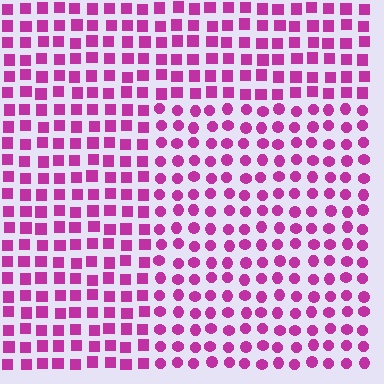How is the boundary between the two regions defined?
The boundary is defined by a change in element shape: circles inside vs. squares outside. All elements share the same color and spacing.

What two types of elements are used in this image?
The image uses circles inside the rectangle region and squares outside it.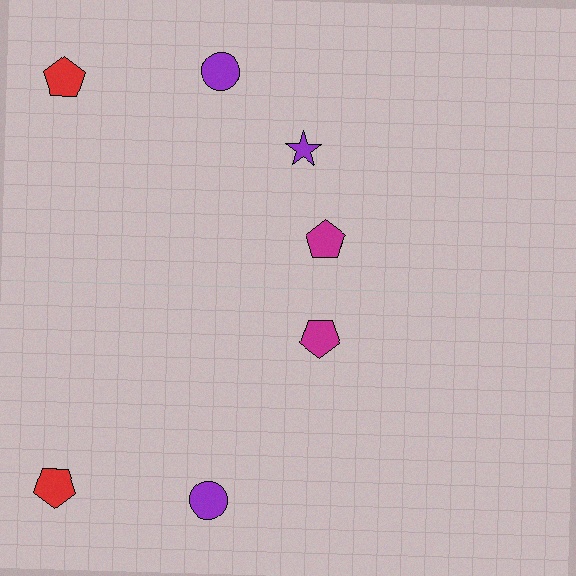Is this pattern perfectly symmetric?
No, the pattern is not perfectly symmetric. A purple star is missing from the bottom side.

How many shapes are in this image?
There are 7 shapes in this image.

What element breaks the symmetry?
A purple star is missing from the bottom side.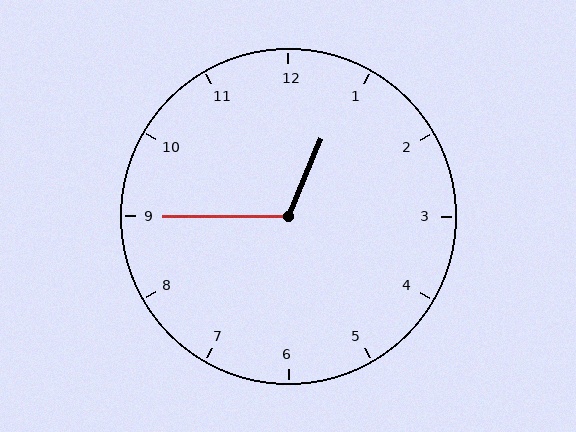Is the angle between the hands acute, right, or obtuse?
It is obtuse.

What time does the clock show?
12:45.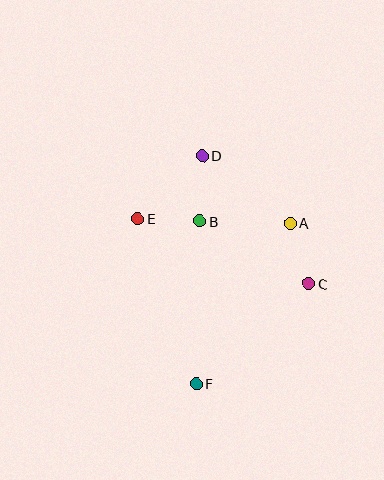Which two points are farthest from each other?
Points D and F are farthest from each other.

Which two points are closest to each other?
Points B and E are closest to each other.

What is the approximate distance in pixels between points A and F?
The distance between A and F is approximately 186 pixels.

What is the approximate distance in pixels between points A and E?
The distance between A and E is approximately 153 pixels.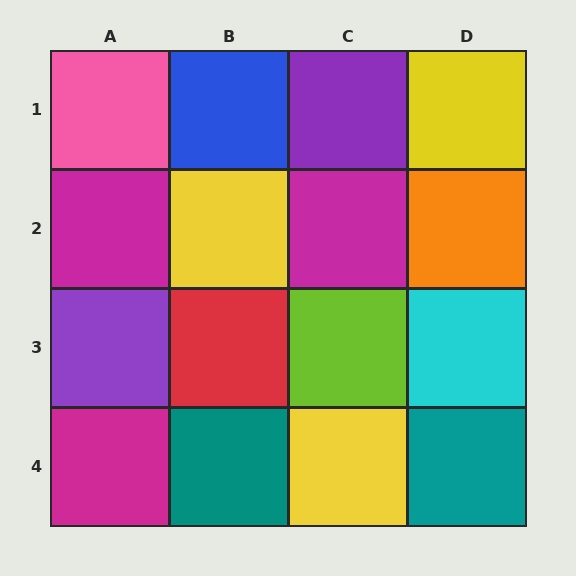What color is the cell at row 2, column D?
Orange.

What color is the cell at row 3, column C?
Lime.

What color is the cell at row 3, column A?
Purple.